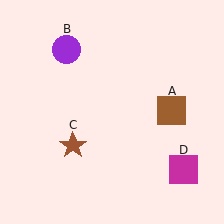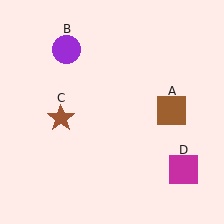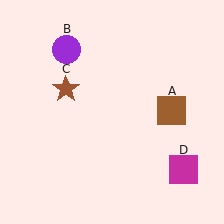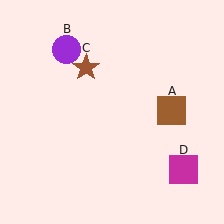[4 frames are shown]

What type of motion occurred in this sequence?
The brown star (object C) rotated clockwise around the center of the scene.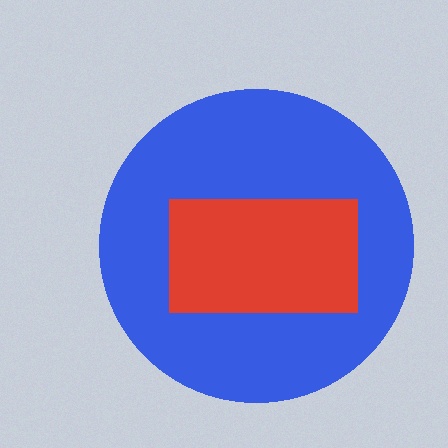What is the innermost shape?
The red rectangle.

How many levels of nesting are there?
2.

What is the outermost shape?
The blue circle.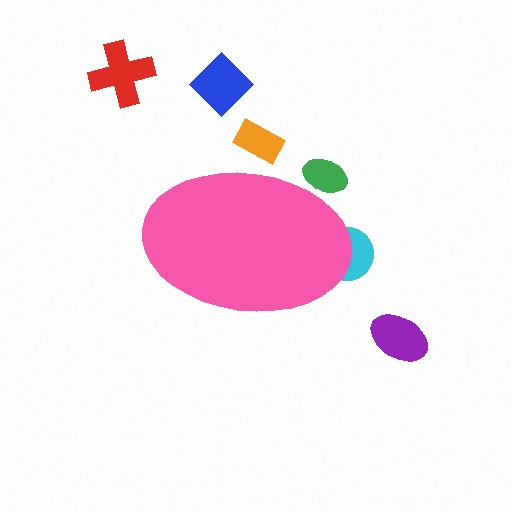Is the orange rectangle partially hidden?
Yes, the orange rectangle is partially hidden behind the pink ellipse.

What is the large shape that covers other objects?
A pink ellipse.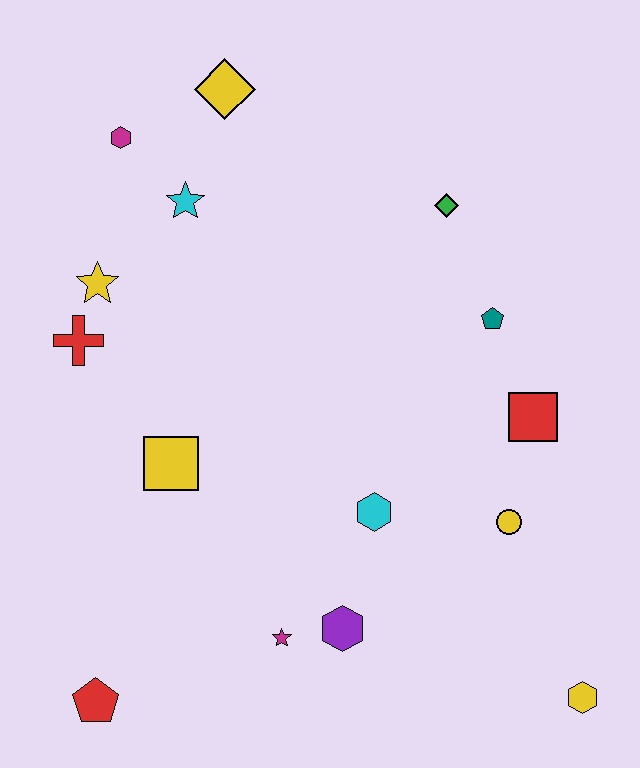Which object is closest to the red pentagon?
The magenta star is closest to the red pentagon.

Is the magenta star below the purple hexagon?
Yes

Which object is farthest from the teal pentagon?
The red pentagon is farthest from the teal pentagon.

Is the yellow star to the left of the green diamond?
Yes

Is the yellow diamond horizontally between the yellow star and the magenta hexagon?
No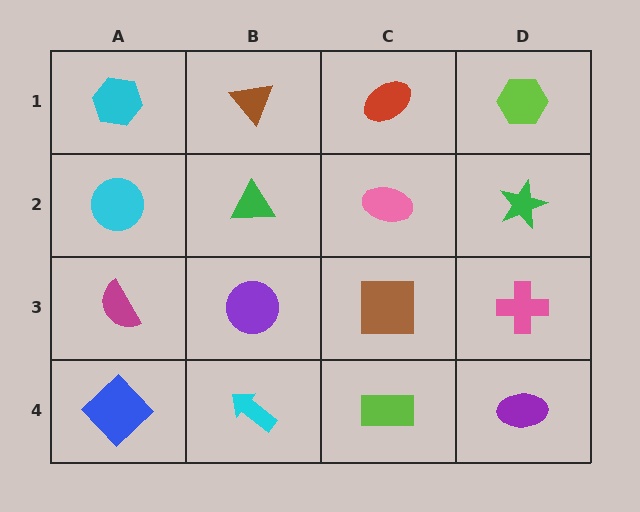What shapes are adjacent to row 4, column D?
A pink cross (row 3, column D), a lime rectangle (row 4, column C).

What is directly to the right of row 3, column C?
A pink cross.